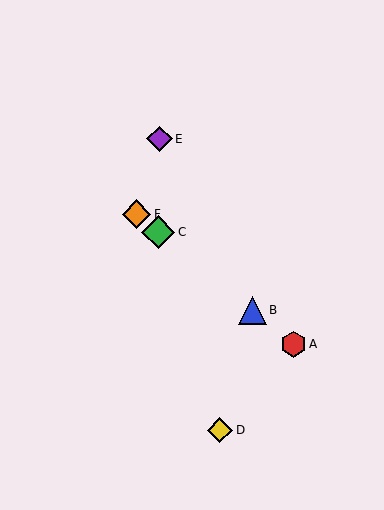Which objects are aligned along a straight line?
Objects A, B, C, F are aligned along a straight line.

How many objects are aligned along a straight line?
4 objects (A, B, C, F) are aligned along a straight line.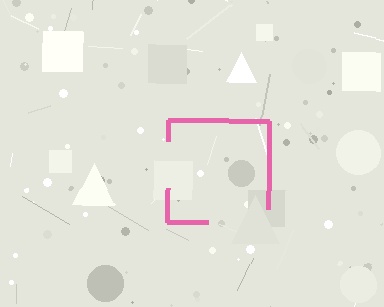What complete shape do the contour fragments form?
The contour fragments form a square.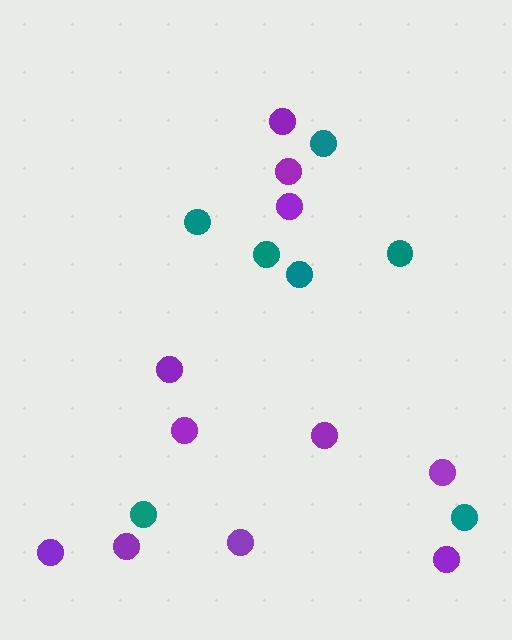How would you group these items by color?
There are 2 groups: one group of teal circles (7) and one group of purple circles (11).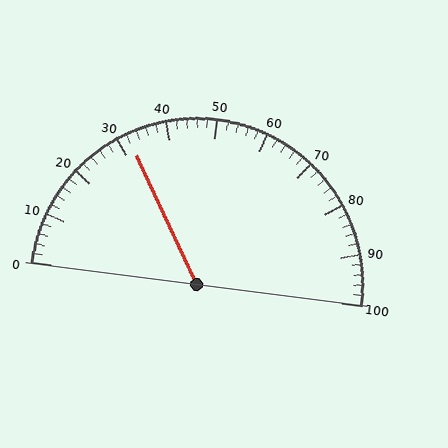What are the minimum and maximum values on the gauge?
The gauge ranges from 0 to 100.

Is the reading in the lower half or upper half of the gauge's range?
The reading is in the lower half of the range (0 to 100).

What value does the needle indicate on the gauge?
The needle indicates approximately 32.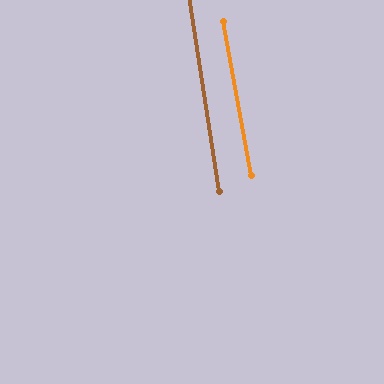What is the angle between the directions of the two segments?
Approximately 2 degrees.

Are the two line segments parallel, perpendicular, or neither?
Parallel — their directions differ by only 1.5°.